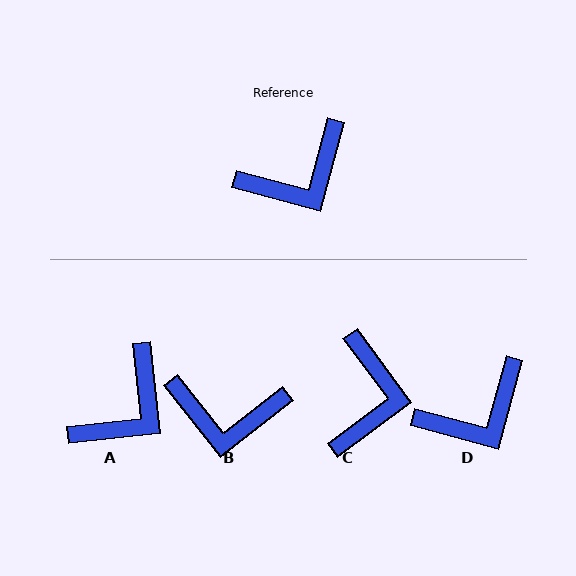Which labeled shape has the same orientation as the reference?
D.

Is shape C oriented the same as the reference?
No, it is off by about 52 degrees.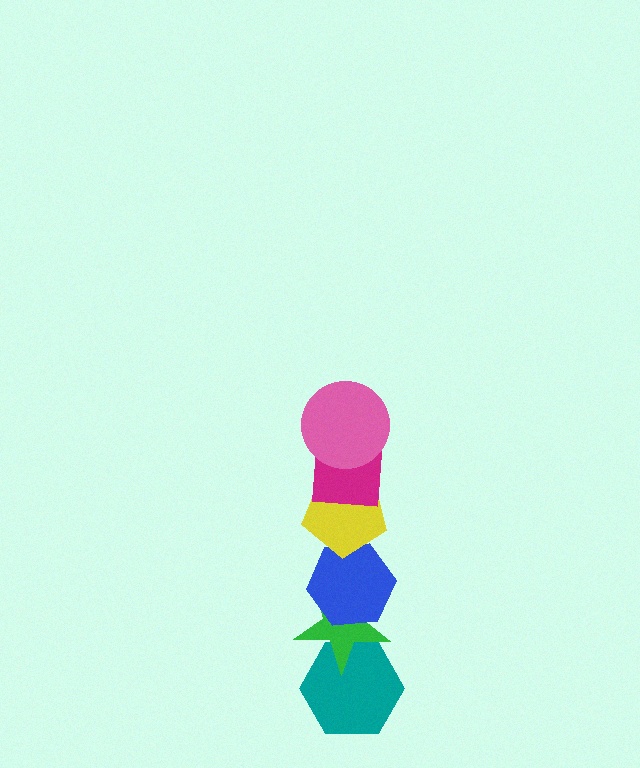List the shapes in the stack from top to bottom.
From top to bottom: the pink circle, the magenta square, the yellow pentagon, the blue hexagon, the green star, the teal hexagon.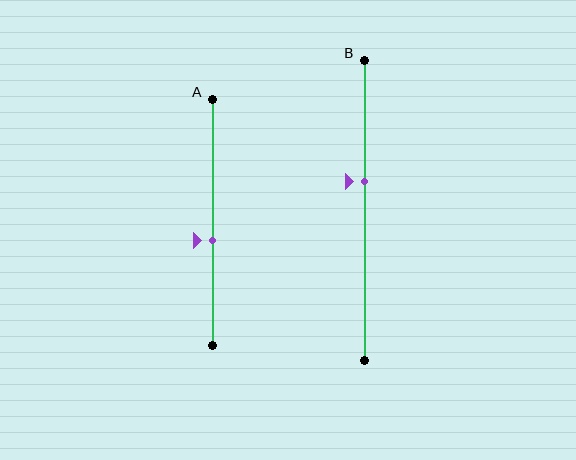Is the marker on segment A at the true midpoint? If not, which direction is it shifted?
No, the marker on segment A is shifted downward by about 7% of the segment length.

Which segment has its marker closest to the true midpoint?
Segment A has its marker closest to the true midpoint.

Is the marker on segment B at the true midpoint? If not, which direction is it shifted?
No, the marker on segment B is shifted upward by about 10% of the segment length.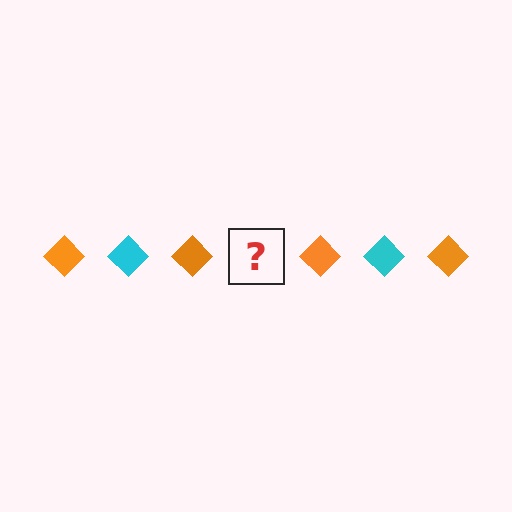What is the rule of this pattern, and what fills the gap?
The rule is that the pattern cycles through orange, cyan diamonds. The gap should be filled with a cyan diamond.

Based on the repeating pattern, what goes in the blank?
The blank should be a cyan diamond.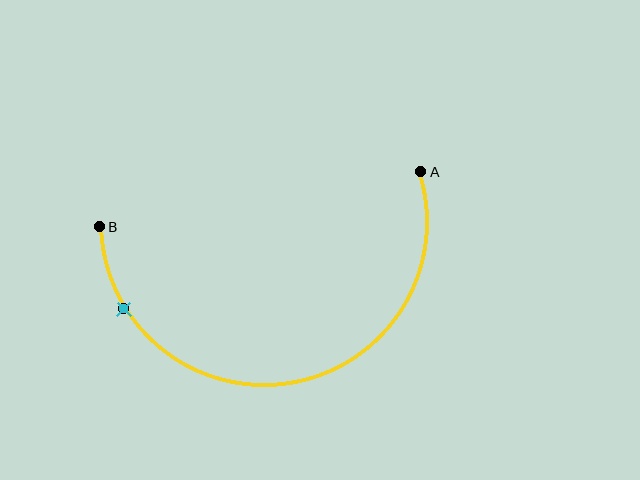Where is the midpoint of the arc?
The arc midpoint is the point on the curve farthest from the straight line joining A and B. It sits below that line.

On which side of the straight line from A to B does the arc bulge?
The arc bulges below the straight line connecting A and B.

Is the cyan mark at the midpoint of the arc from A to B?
No. The cyan mark lies on the arc but is closer to endpoint B. The arc midpoint would be at the point on the curve equidistant along the arc from both A and B.